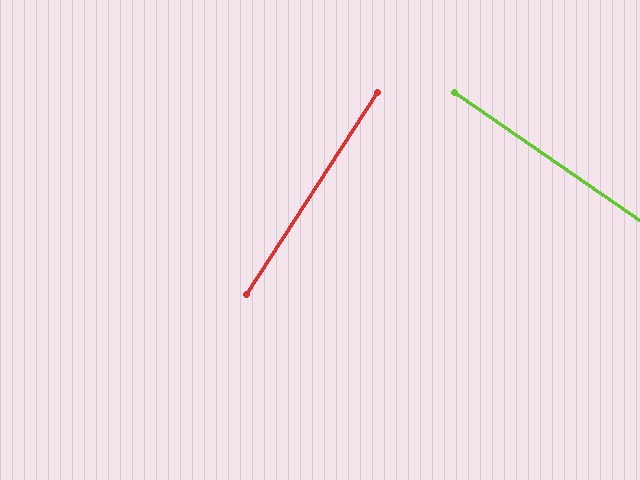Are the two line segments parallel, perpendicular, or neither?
Perpendicular — they meet at approximately 88°.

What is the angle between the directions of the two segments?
Approximately 88 degrees.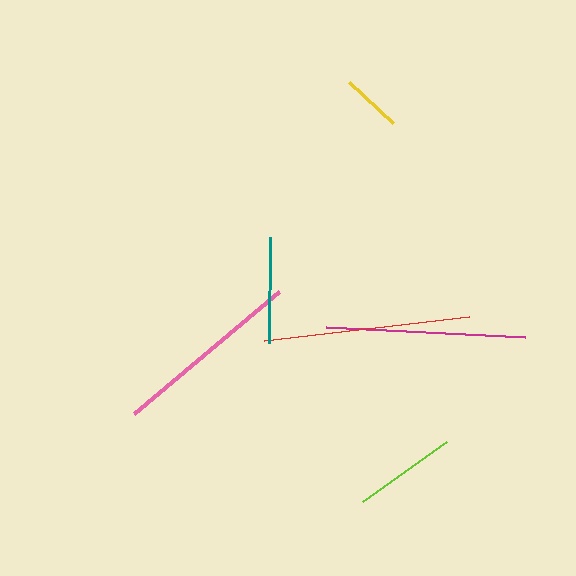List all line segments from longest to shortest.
From longest to shortest: red, magenta, pink, teal, lime, yellow.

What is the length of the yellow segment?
The yellow segment is approximately 60 pixels long.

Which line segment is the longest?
The red line is the longest at approximately 206 pixels.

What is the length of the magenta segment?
The magenta segment is approximately 199 pixels long.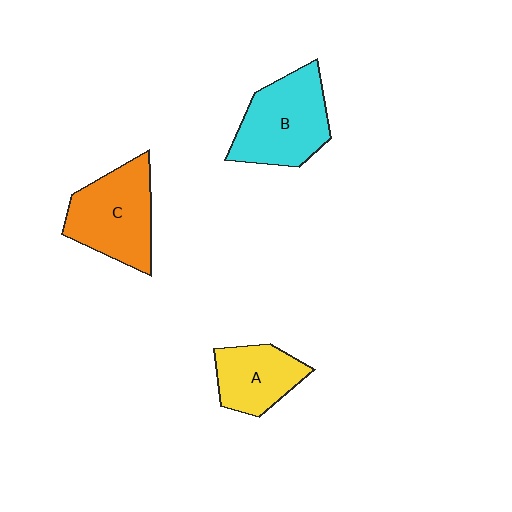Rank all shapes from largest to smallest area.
From largest to smallest: B (cyan), C (orange), A (yellow).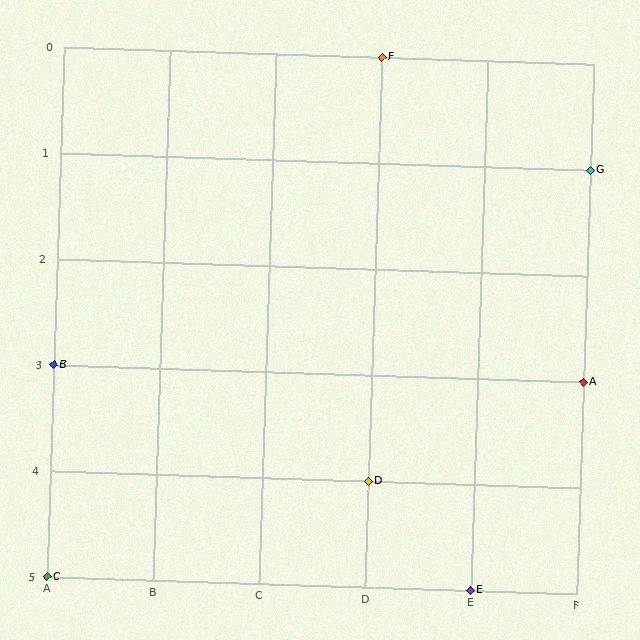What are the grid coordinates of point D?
Point D is at grid coordinates (D, 4).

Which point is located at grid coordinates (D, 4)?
Point D is at (D, 4).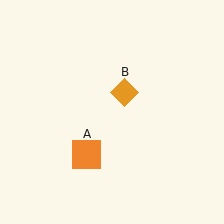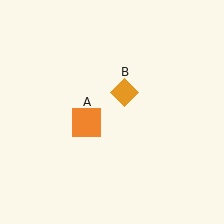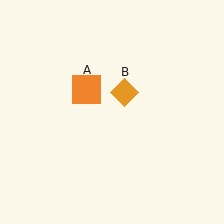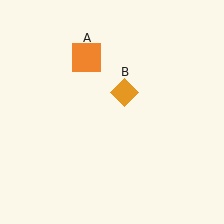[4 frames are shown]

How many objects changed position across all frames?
1 object changed position: orange square (object A).